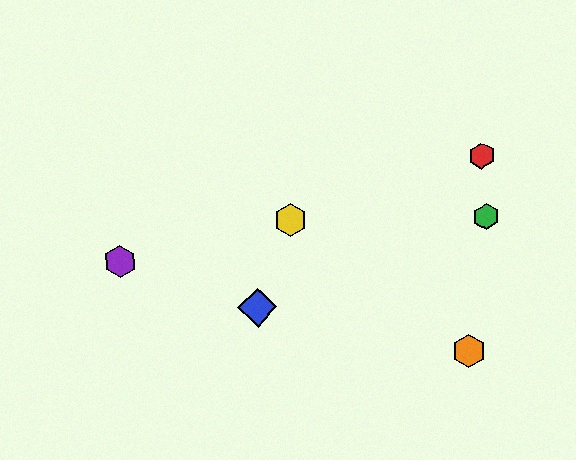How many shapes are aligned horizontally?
2 shapes (the green hexagon, the yellow hexagon) are aligned horizontally.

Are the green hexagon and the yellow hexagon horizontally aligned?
Yes, both are at y≈217.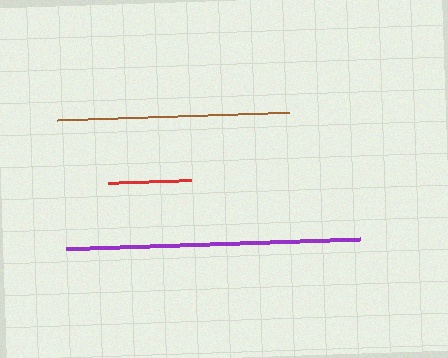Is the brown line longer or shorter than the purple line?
The purple line is longer than the brown line.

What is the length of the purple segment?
The purple segment is approximately 295 pixels long.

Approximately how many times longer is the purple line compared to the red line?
The purple line is approximately 3.6 times the length of the red line.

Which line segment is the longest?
The purple line is the longest at approximately 295 pixels.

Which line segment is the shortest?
The red line is the shortest at approximately 83 pixels.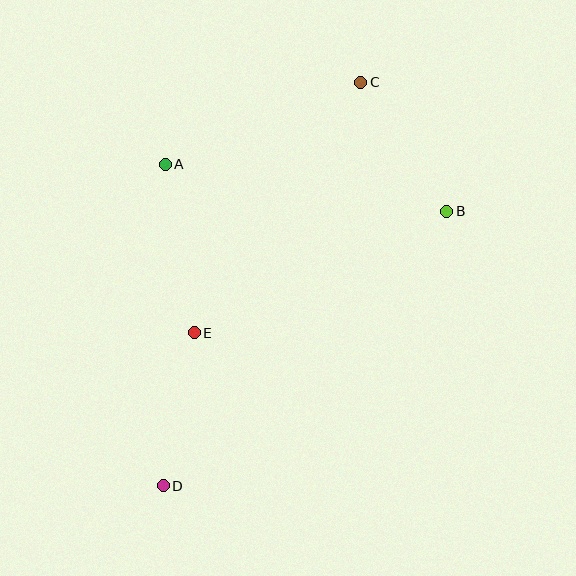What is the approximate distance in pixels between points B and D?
The distance between B and D is approximately 395 pixels.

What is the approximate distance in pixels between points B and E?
The distance between B and E is approximately 281 pixels.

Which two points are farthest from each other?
Points C and D are farthest from each other.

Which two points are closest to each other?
Points B and C are closest to each other.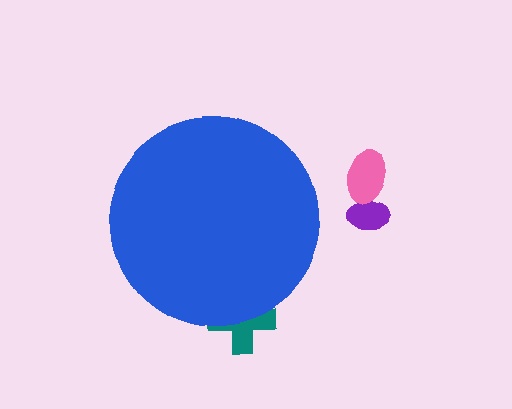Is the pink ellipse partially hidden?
No, the pink ellipse is fully visible.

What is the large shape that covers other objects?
A blue circle.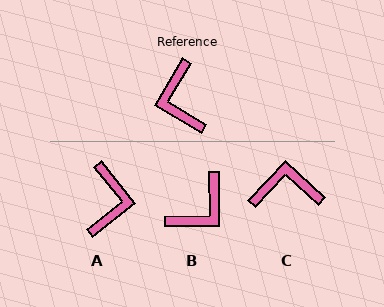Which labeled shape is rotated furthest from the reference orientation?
A, about 159 degrees away.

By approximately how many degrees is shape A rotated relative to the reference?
Approximately 159 degrees counter-clockwise.